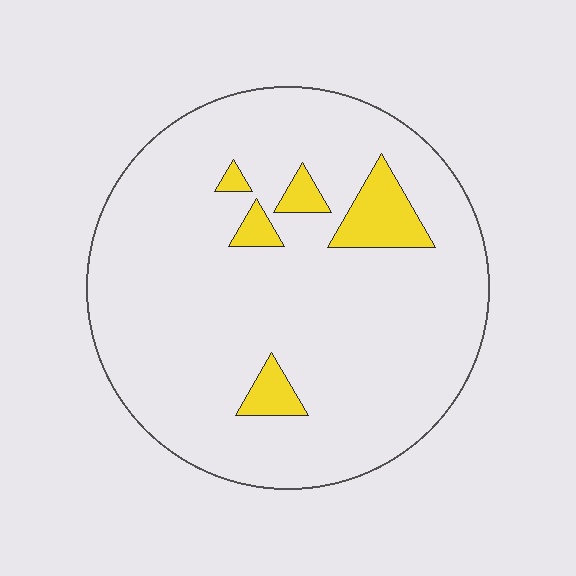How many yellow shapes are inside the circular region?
5.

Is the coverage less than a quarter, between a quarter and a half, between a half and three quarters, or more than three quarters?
Less than a quarter.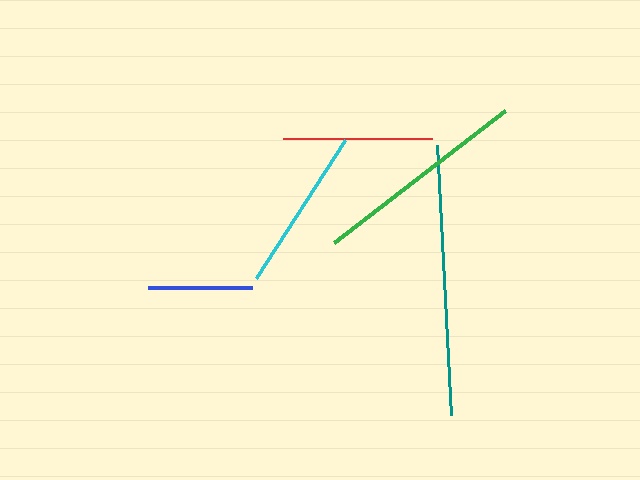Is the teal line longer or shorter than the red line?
The teal line is longer than the red line.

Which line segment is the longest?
The teal line is the longest at approximately 271 pixels.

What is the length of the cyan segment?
The cyan segment is approximately 164 pixels long.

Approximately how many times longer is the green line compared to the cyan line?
The green line is approximately 1.3 times the length of the cyan line.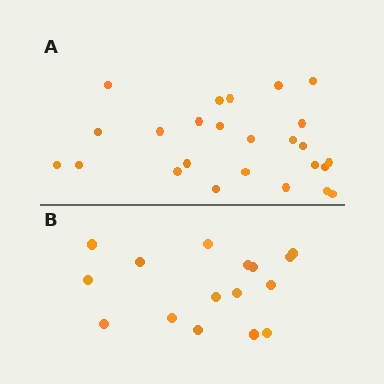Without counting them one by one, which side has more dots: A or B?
Region A (the top region) has more dots.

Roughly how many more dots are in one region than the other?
Region A has roughly 8 or so more dots than region B.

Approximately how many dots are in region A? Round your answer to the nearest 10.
About 20 dots. (The exact count is 25, which rounds to 20.)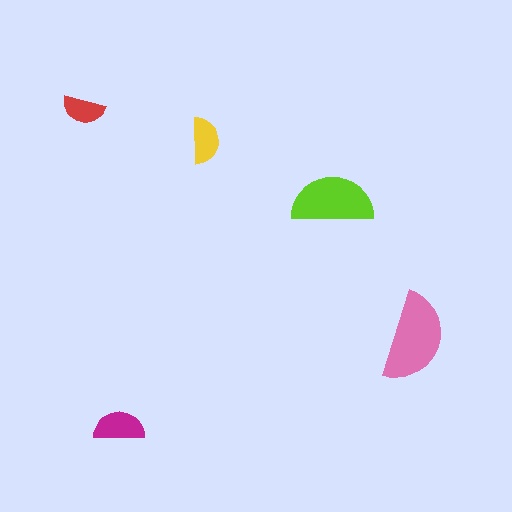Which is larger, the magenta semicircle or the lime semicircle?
The lime one.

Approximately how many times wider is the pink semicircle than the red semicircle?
About 2 times wider.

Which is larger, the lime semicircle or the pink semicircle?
The pink one.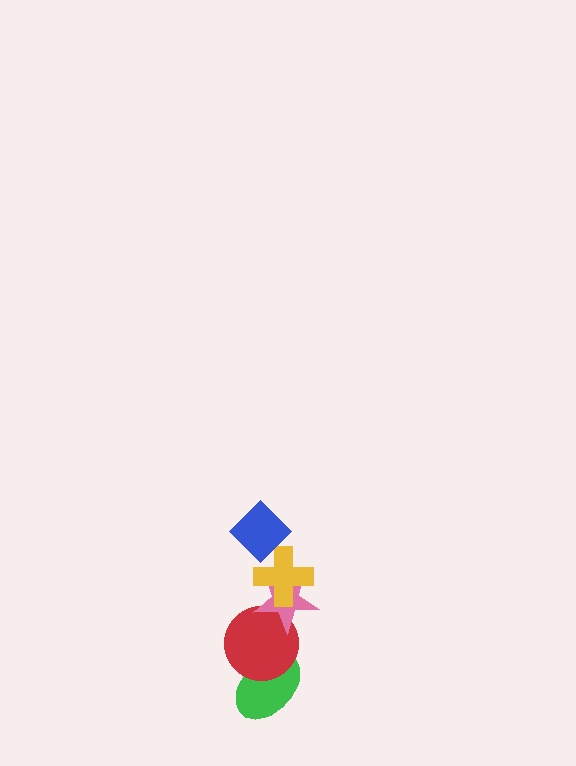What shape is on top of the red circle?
The pink star is on top of the red circle.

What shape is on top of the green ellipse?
The red circle is on top of the green ellipse.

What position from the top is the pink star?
The pink star is 3rd from the top.